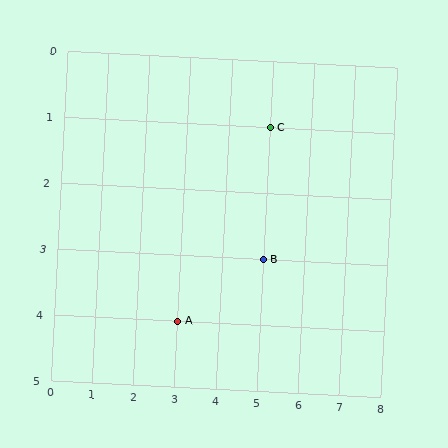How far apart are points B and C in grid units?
Points B and C are 2 rows apart.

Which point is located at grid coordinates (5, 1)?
Point C is at (5, 1).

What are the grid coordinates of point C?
Point C is at grid coordinates (5, 1).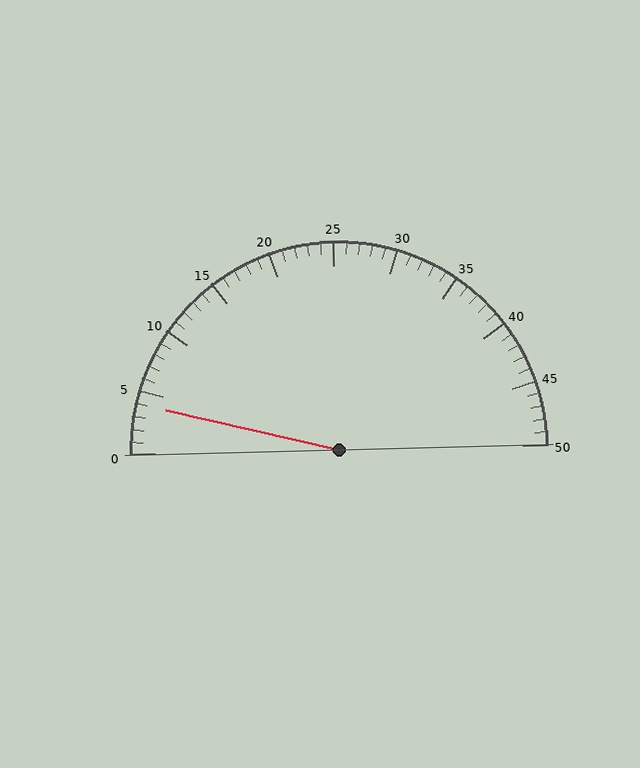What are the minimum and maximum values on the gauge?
The gauge ranges from 0 to 50.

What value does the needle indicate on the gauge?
The needle indicates approximately 4.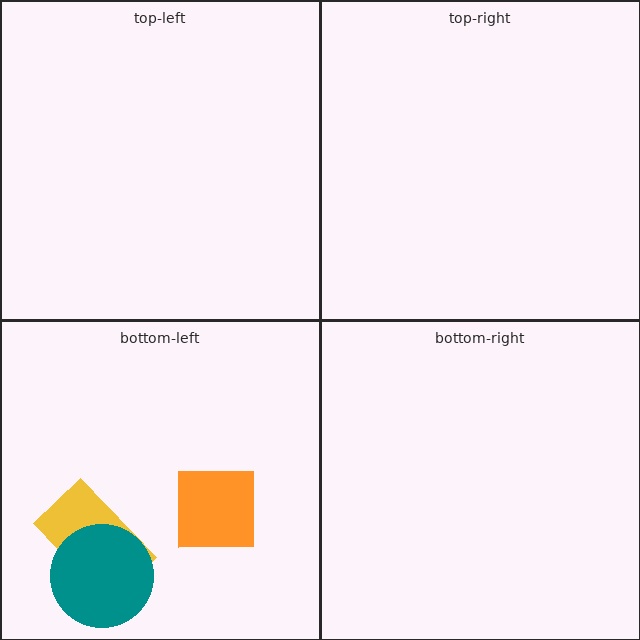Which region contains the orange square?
The bottom-left region.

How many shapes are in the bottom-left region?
3.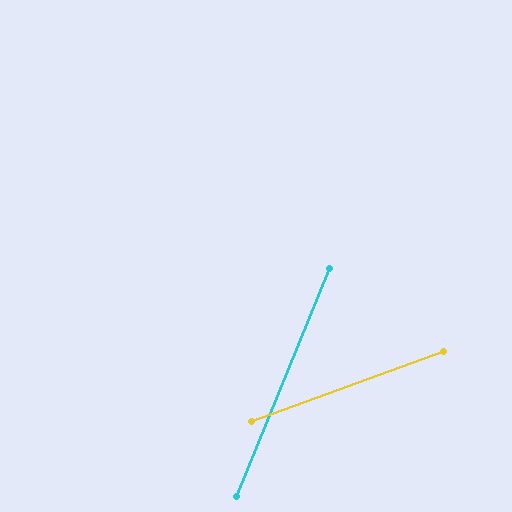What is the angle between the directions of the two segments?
Approximately 48 degrees.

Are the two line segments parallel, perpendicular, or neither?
Neither parallel nor perpendicular — they differ by about 48°.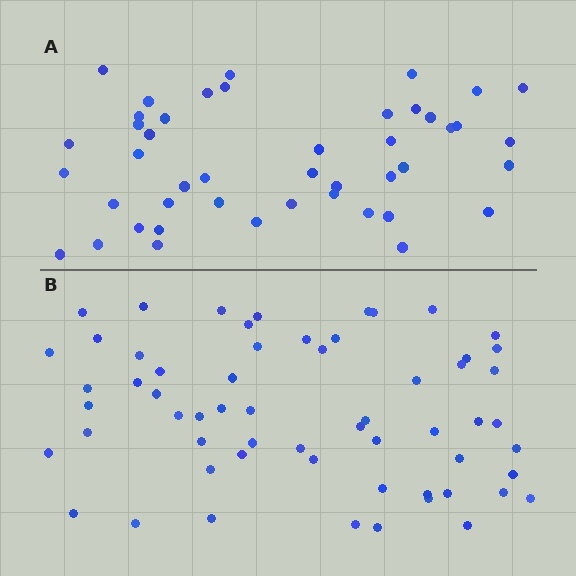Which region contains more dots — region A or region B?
Region B (the bottom region) has more dots.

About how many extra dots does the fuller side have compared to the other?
Region B has approximately 15 more dots than region A.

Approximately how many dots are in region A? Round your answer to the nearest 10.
About 40 dots. (The exact count is 45, which rounds to 40.)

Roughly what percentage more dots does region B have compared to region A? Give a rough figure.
About 35% more.